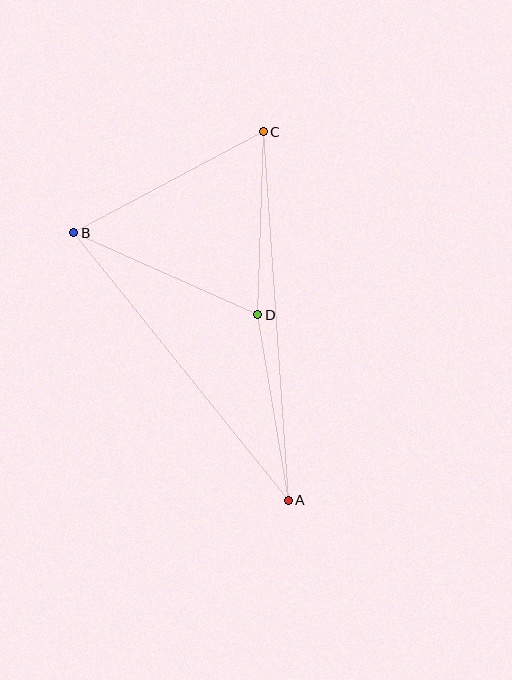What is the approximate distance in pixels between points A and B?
The distance between A and B is approximately 343 pixels.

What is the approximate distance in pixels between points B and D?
The distance between B and D is approximately 201 pixels.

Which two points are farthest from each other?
Points A and C are farthest from each other.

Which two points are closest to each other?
Points C and D are closest to each other.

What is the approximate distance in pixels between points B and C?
The distance between B and C is approximately 215 pixels.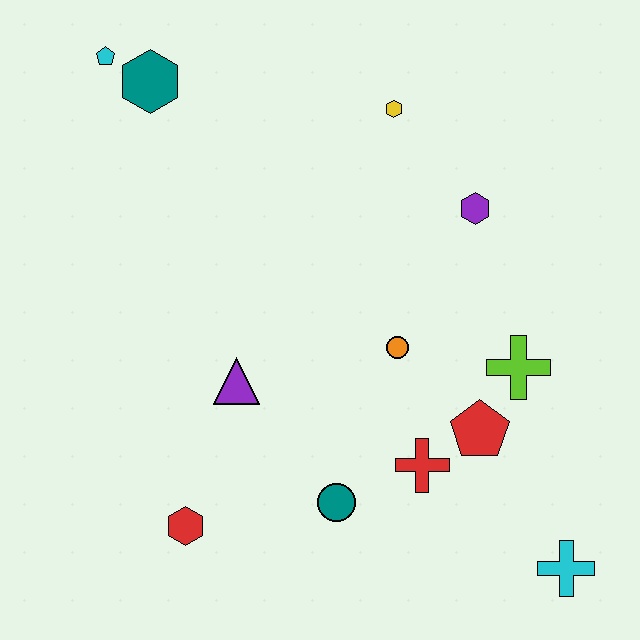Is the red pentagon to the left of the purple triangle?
No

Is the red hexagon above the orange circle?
No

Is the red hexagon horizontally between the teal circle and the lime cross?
No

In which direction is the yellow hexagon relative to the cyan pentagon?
The yellow hexagon is to the right of the cyan pentagon.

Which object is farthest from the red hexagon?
The cyan pentagon is farthest from the red hexagon.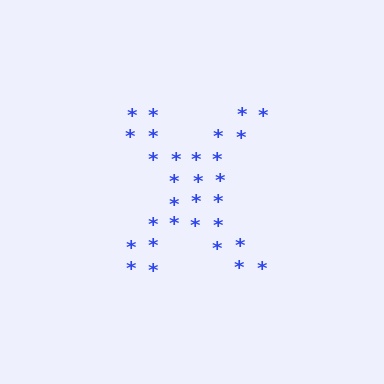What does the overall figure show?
The overall figure shows the letter X.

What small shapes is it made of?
It is made of small asterisks.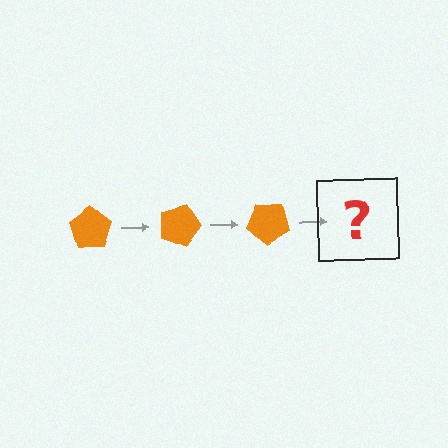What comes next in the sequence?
The next element should be an orange pentagon rotated 60 degrees.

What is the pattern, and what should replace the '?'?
The pattern is that the pentagon rotates 20 degrees each step. The '?' should be an orange pentagon rotated 60 degrees.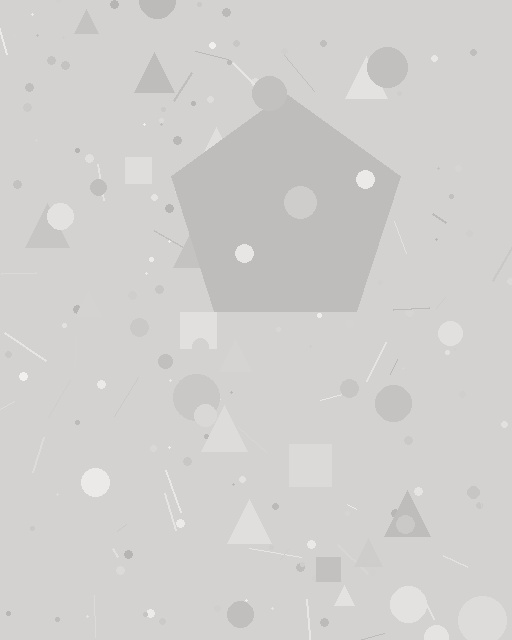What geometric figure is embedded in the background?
A pentagon is embedded in the background.